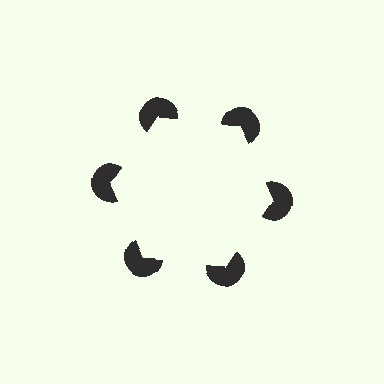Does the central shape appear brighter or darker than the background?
It typically appears slightly brighter than the background, even though no actual brightness change is drawn.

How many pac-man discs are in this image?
There are 6 — one at each vertex of the illusory hexagon.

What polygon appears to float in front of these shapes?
An illusory hexagon — its edges are inferred from the aligned wedge cuts in the pac-man discs, not physically drawn.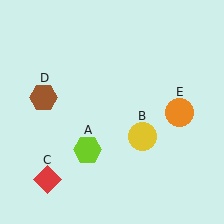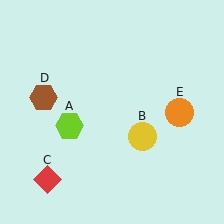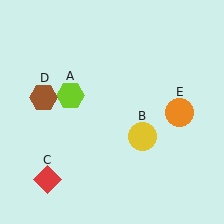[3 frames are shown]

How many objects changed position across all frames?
1 object changed position: lime hexagon (object A).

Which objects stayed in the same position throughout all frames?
Yellow circle (object B) and red diamond (object C) and brown hexagon (object D) and orange circle (object E) remained stationary.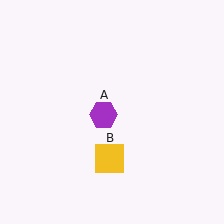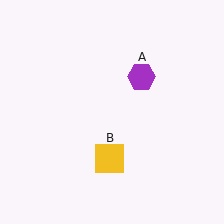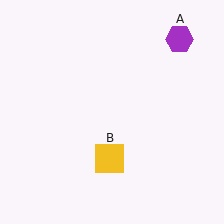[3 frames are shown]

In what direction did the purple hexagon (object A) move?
The purple hexagon (object A) moved up and to the right.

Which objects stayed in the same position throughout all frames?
Yellow square (object B) remained stationary.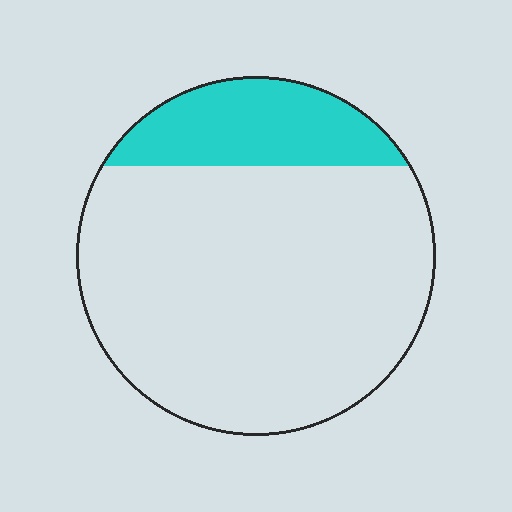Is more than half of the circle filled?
No.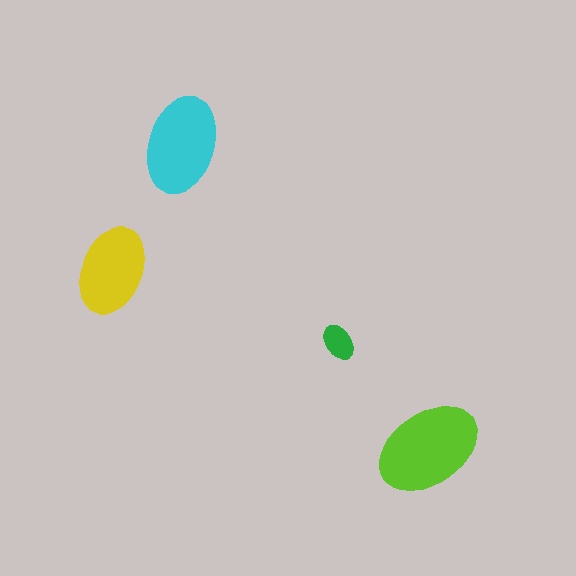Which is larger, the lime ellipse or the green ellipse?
The lime one.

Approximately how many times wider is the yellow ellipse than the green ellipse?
About 2.5 times wider.